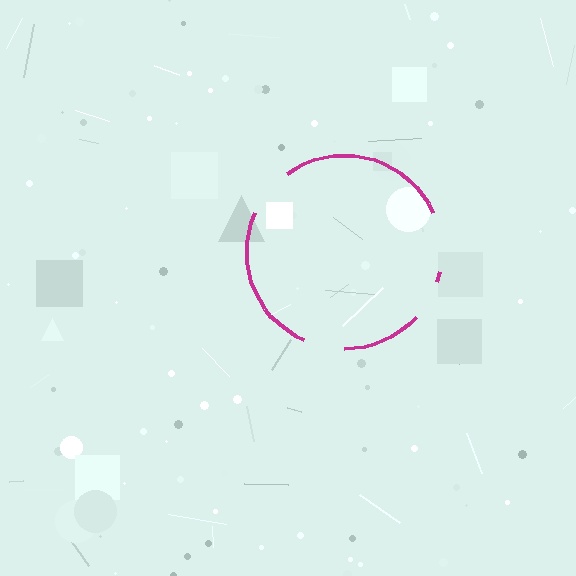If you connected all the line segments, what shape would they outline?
They would outline a circle.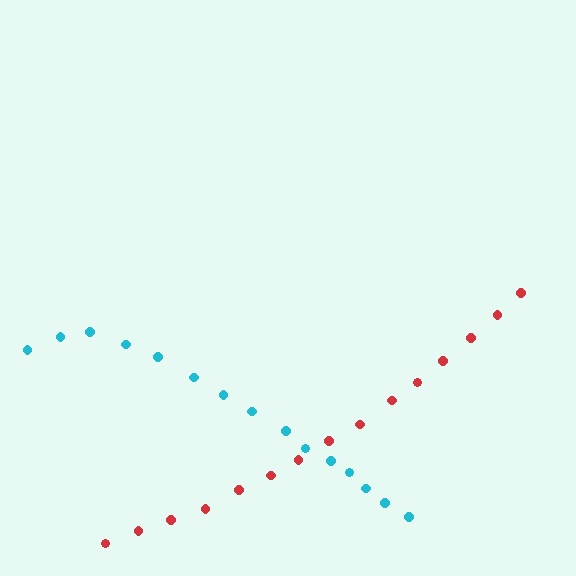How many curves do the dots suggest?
There are 2 distinct paths.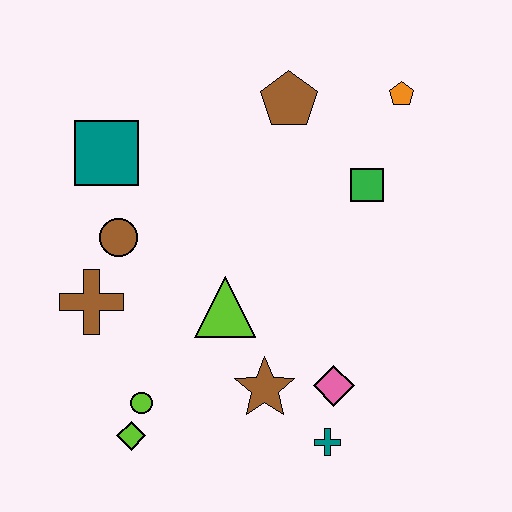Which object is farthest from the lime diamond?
The orange pentagon is farthest from the lime diamond.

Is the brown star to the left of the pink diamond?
Yes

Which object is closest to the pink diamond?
The teal cross is closest to the pink diamond.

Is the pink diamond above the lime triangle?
No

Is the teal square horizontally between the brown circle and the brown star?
No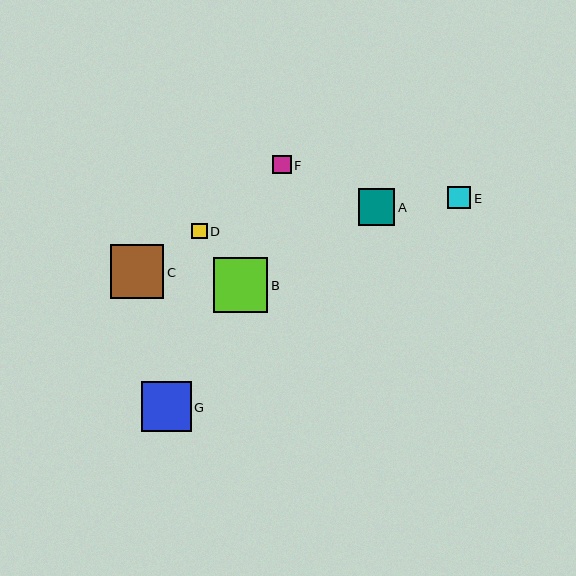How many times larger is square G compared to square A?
Square G is approximately 1.4 times the size of square A.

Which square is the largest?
Square B is the largest with a size of approximately 55 pixels.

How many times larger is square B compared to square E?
Square B is approximately 2.4 times the size of square E.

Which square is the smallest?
Square D is the smallest with a size of approximately 15 pixels.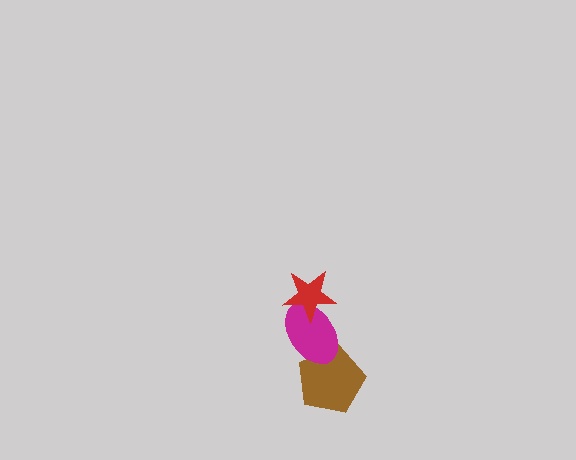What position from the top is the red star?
The red star is 1st from the top.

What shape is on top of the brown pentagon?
The magenta ellipse is on top of the brown pentagon.